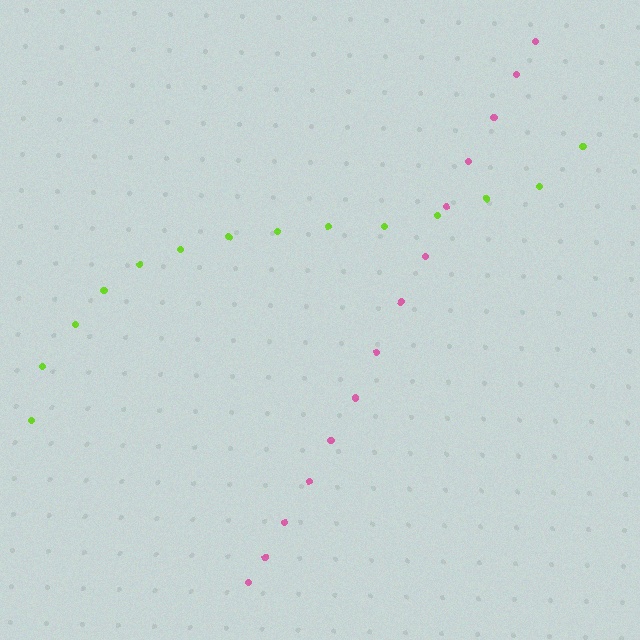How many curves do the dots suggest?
There are 2 distinct paths.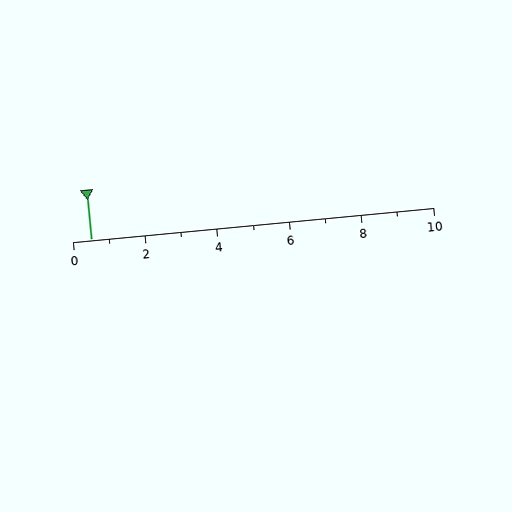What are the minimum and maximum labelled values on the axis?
The axis runs from 0 to 10.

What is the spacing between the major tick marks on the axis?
The major ticks are spaced 2 apart.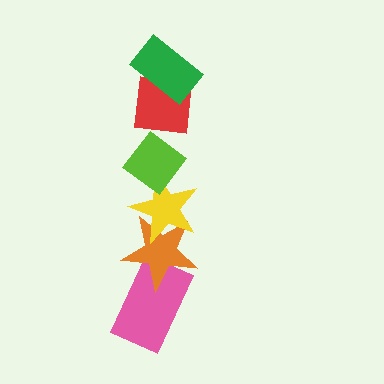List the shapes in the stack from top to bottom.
From top to bottom: the green rectangle, the red square, the lime diamond, the yellow star, the orange star, the pink rectangle.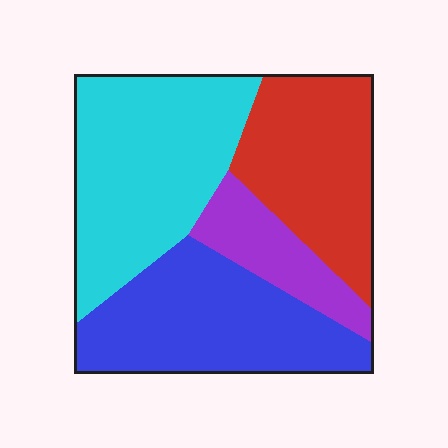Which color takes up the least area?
Purple, at roughly 10%.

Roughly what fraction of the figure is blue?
Blue takes up between a sixth and a third of the figure.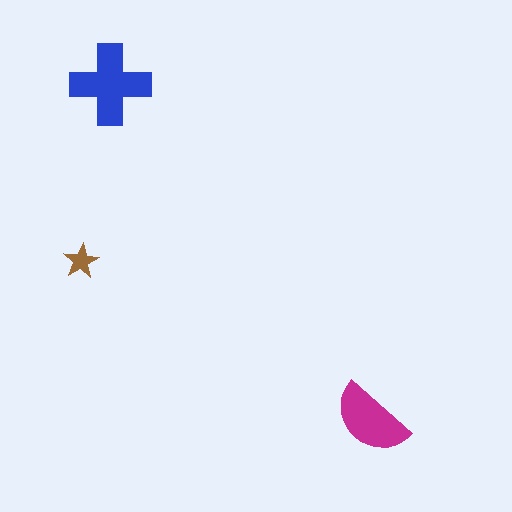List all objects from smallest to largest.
The brown star, the magenta semicircle, the blue cross.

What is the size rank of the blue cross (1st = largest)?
1st.